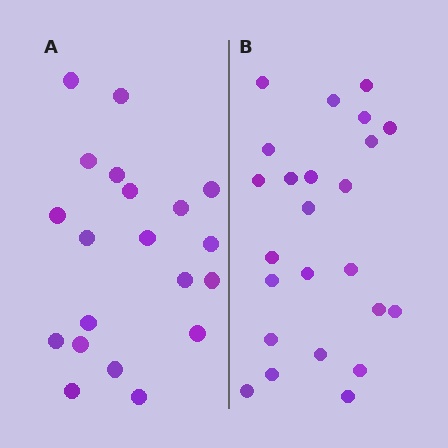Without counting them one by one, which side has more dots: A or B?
Region B (the right region) has more dots.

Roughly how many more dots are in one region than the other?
Region B has about 4 more dots than region A.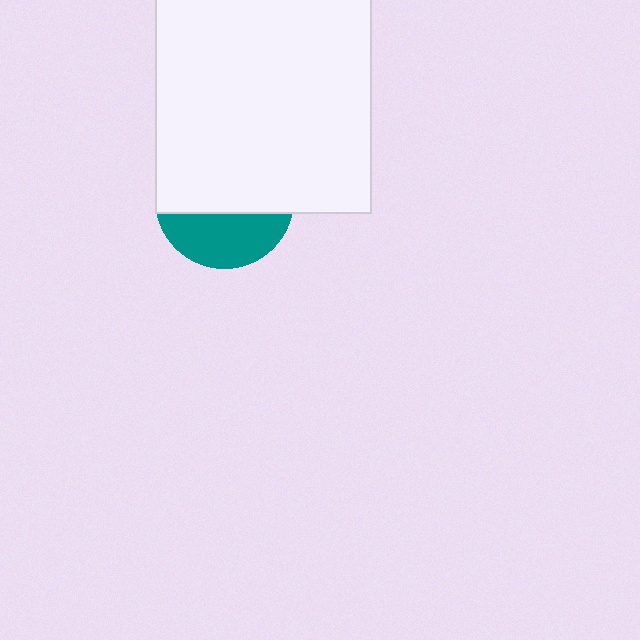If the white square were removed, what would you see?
You would see the complete teal circle.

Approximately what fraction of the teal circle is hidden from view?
Roughly 63% of the teal circle is hidden behind the white square.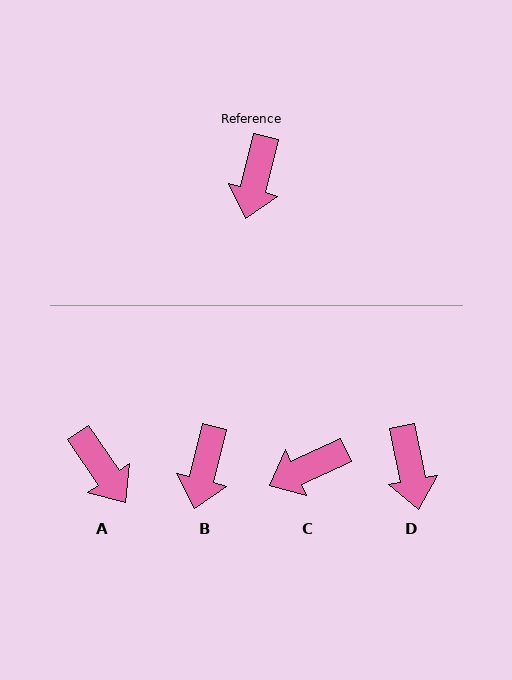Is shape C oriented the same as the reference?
No, it is off by about 51 degrees.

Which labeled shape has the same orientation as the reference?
B.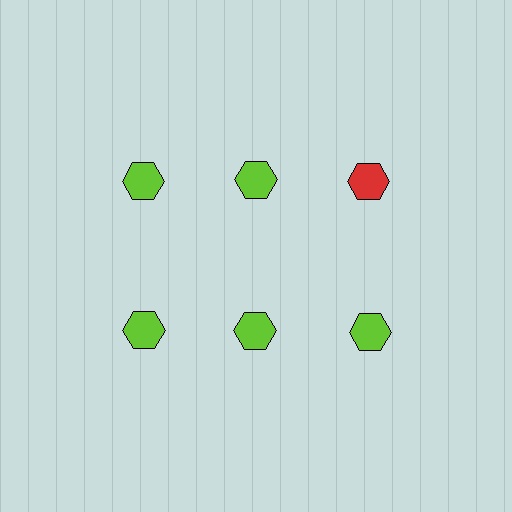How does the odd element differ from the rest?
It has a different color: red instead of lime.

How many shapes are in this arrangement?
There are 6 shapes arranged in a grid pattern.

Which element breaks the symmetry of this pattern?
The red hexagon in the top row, center column breaks the symmetry. All other shapes are lime hexagons.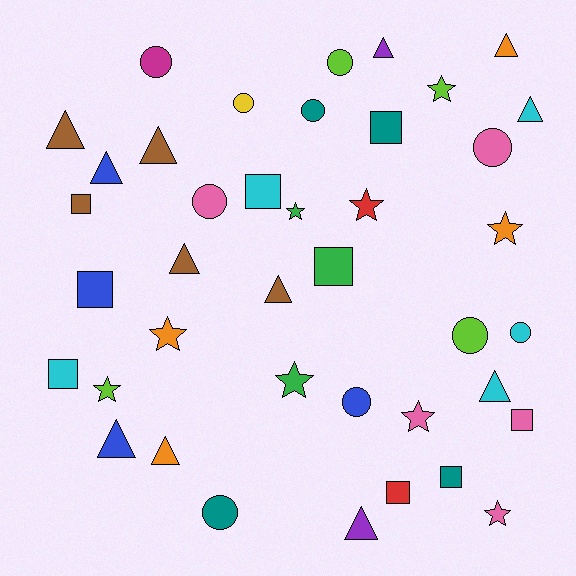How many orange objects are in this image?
There are 4 orange objects.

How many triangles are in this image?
There are 12 triangles.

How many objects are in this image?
There are 40 objects.